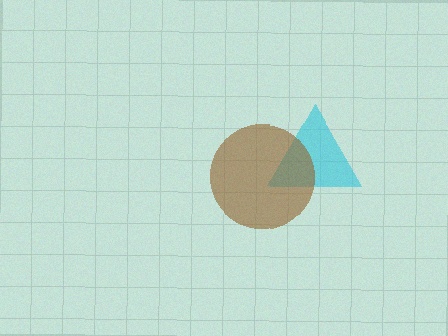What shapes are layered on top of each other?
The layered shapes are: a cyan triangle, a brown circle.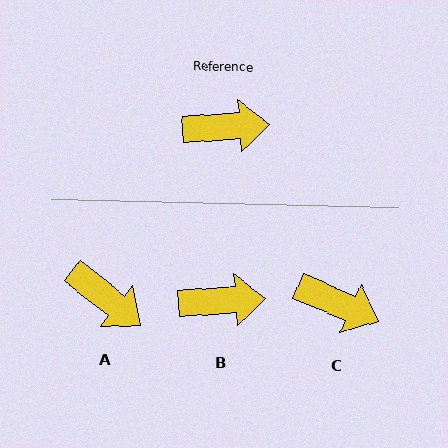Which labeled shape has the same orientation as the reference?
B.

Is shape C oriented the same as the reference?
No, it is off by about 27 degrees.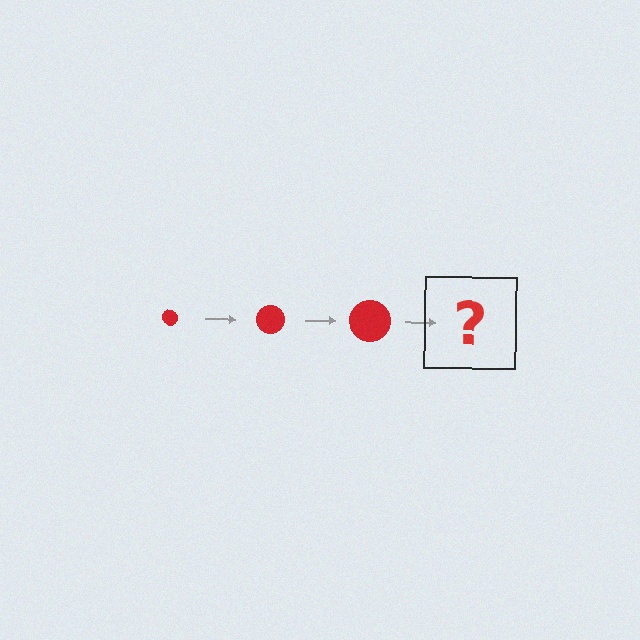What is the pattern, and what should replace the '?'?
The pattern is that the circle gets progressively larger each step. The '?' should be a red circle, larger than the previous one.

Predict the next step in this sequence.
The next step is a red circle, larger than the previous one.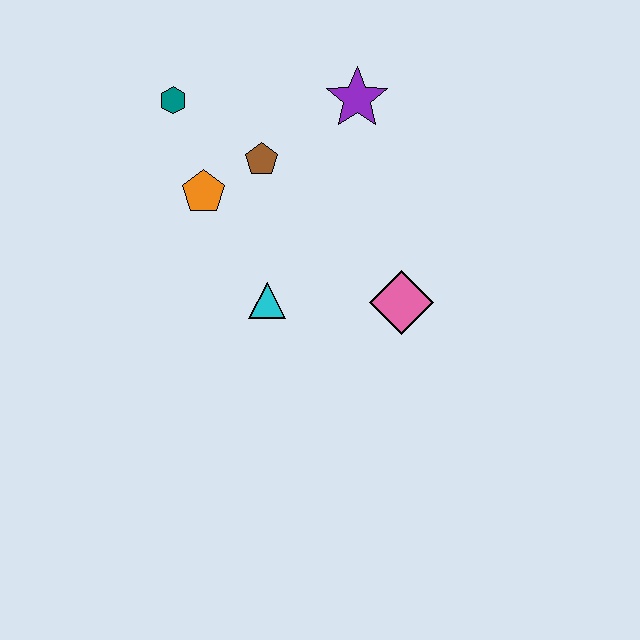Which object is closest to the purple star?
The brown pentagon is closest to the purple star.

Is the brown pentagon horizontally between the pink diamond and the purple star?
No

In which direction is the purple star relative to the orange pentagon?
The purple star is to the right of the orange pentagon.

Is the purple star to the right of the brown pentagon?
Yes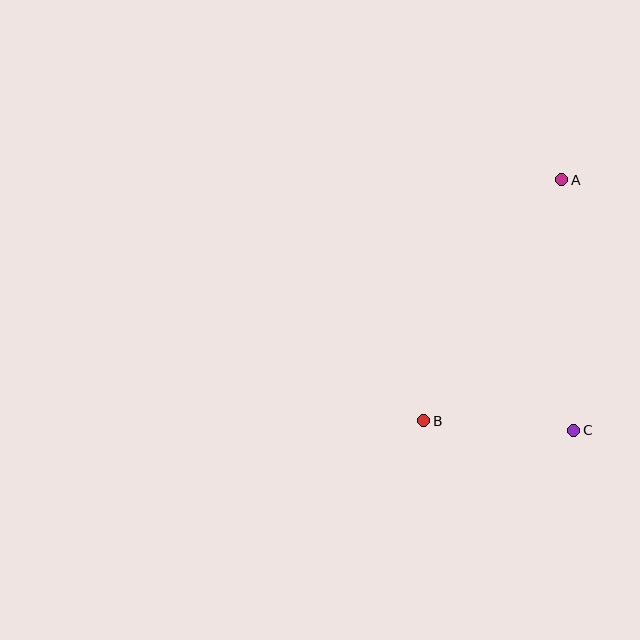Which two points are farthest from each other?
Points A and B are farthest from each other.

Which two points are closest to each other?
Points B and C are closest to each other.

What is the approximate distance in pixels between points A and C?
The distance between A and C is approximately 251 pixels.